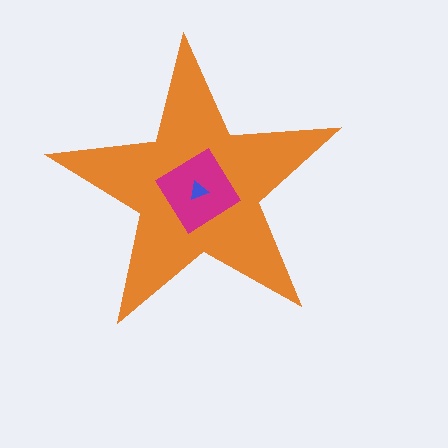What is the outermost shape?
The orange star.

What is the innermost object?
The blue triangle.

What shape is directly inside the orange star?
The magenta diamond.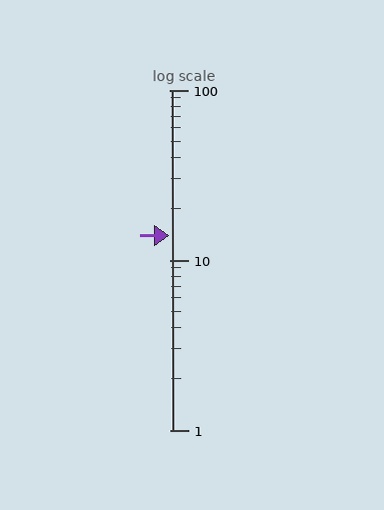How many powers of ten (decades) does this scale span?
The scale spans 2 decades, from 1 to 100.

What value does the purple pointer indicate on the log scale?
The pointer indicates approximately 14.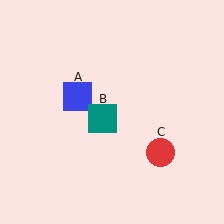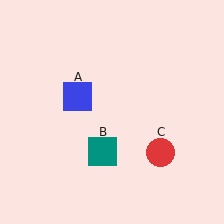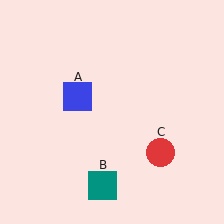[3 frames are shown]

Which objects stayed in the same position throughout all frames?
Blue square (object A) and red circle (object C) remained stationary.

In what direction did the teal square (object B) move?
The teal square (object B) moved down.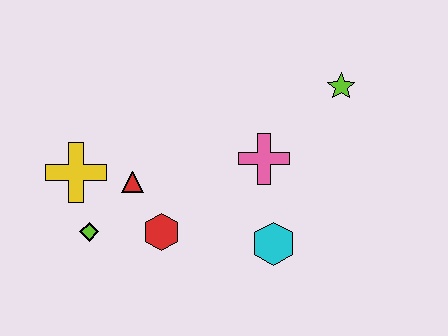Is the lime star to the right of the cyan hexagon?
Yes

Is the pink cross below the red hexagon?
No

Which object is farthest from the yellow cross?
The lime star is farthest from the yellow cross.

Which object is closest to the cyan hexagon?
The pink cross is closest to the cyan hexagon.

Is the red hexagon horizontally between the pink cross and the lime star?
No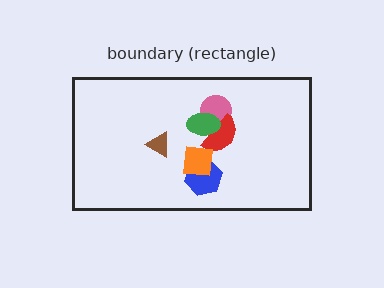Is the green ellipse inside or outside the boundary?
Inside.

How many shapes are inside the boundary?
6 inside, 0 outside.